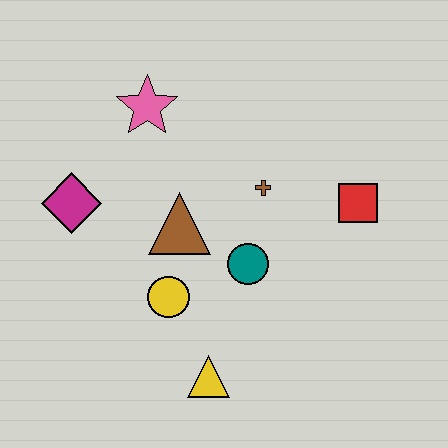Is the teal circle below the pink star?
Yes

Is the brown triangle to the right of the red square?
No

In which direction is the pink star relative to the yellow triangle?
The pink star is above the yellow triangle.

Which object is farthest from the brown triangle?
The red square is farthest from the brown triangle.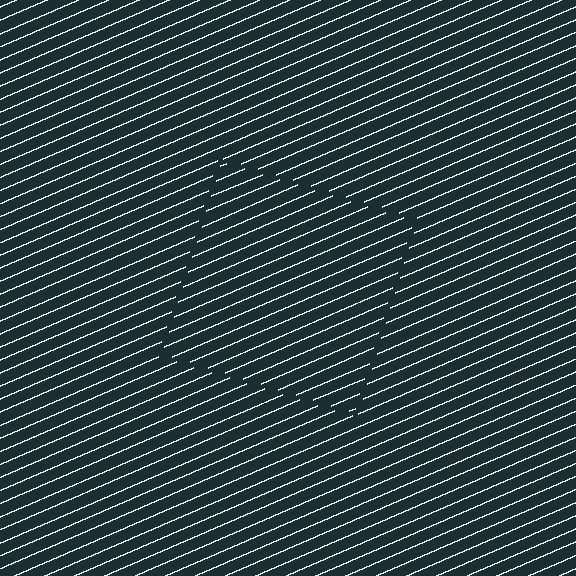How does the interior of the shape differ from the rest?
The interior of the shape contains the same grating, shifted by half a period — the contour is defined by the phase discontinuity where line-ends from the inner and outer gratings abut.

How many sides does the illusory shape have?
4 sides — the line-ends trace a square.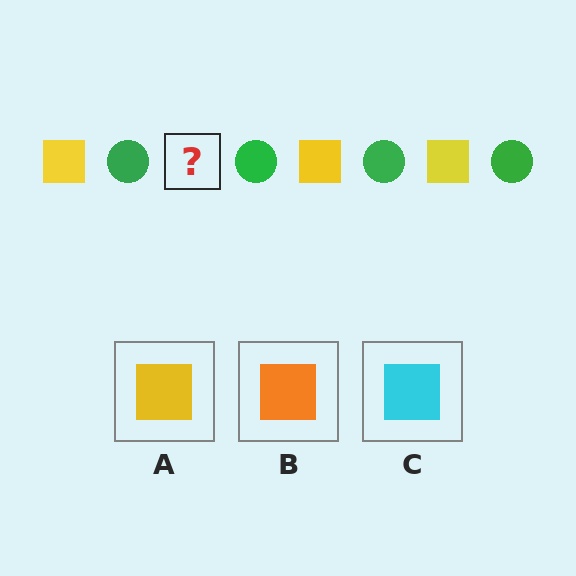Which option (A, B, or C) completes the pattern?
A.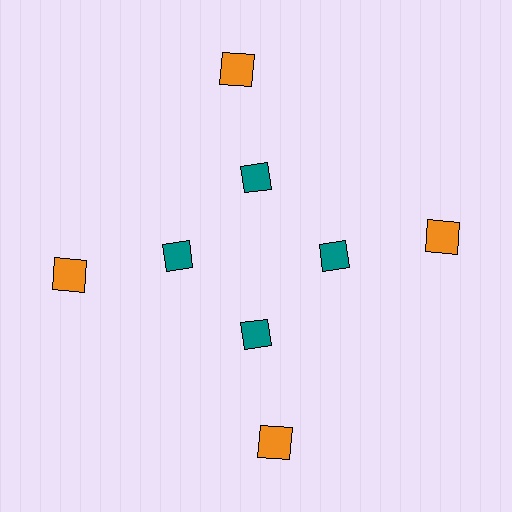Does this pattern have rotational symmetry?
Yes, this pattern has 4-fold rotational symmetry. It looks the same after rotating 90 degrees around the center.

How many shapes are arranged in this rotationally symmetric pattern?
There are 8 shapes, arranged in 4 groups of 2.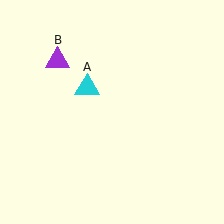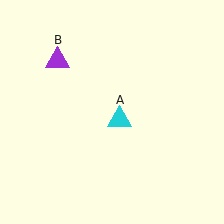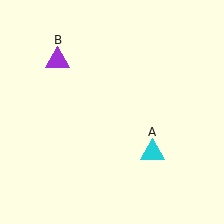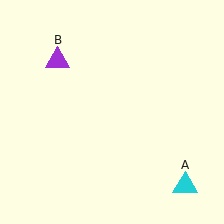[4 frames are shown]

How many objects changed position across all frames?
1 object changed position: cyan triangle (object A).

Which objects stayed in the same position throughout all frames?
Purple triangle (object B) remained stationary.